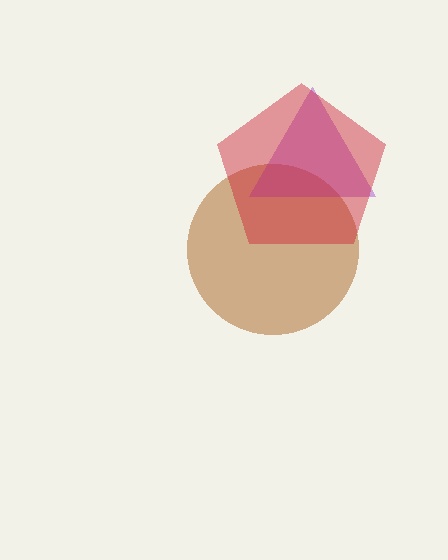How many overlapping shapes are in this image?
There are 3 overlapping shapes in the image.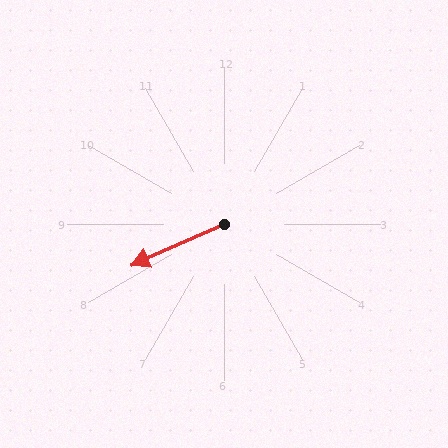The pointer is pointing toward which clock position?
Roughly 8 o'clock.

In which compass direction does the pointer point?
Southwest.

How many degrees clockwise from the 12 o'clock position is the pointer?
Approximately 246 degrees.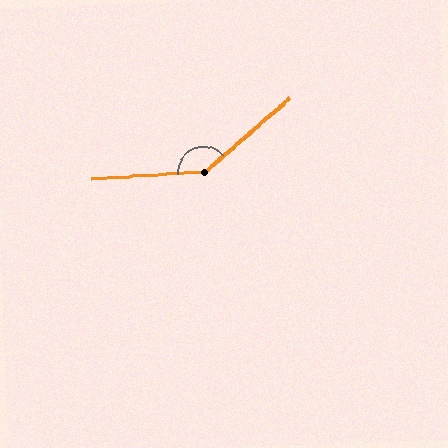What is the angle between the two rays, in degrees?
Approximately 143 degrees.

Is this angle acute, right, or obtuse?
It is obtuse.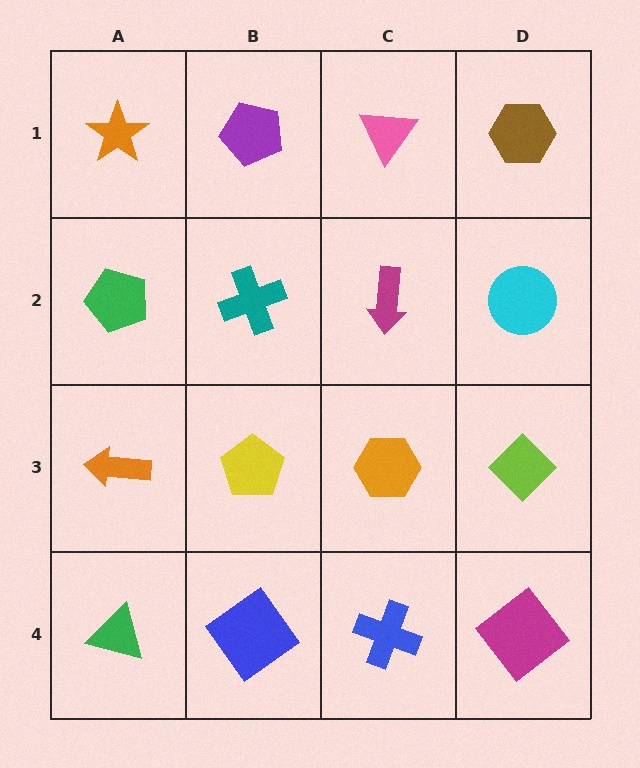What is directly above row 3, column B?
A teal cross.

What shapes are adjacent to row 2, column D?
A brown hexagon (row 1, column D), a lime diamond (row 3, column D), a magenta arrow (row 2, column C).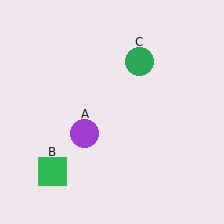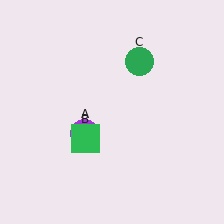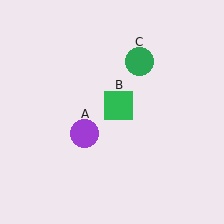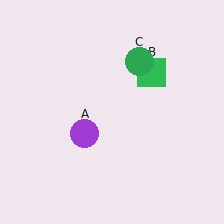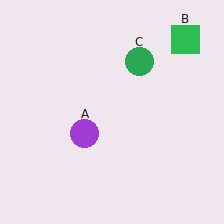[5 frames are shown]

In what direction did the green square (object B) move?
The green square (object B) moved up and to the right.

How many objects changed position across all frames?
1 object changed position: green square (object B).